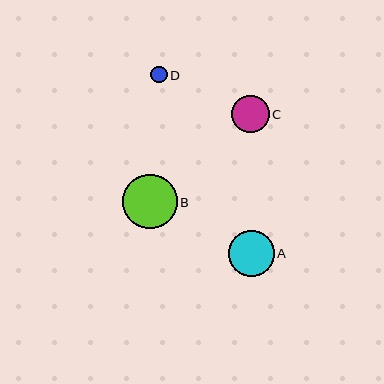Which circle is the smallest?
Circle D is the smallest with a size of approximately 17 pixels.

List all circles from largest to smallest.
From largest to smallest: B, A, C, D.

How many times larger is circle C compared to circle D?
Circle C is approximately 2.3 times the size of circle D.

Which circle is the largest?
Circle B is the largest with a size of approximately 55 pixels.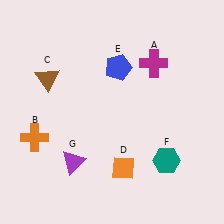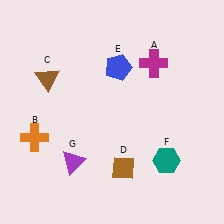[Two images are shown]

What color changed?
The diamond (D) changed from orange in Image 1 to brown in Image 2.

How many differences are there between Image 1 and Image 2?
There is 1 difference between the two images.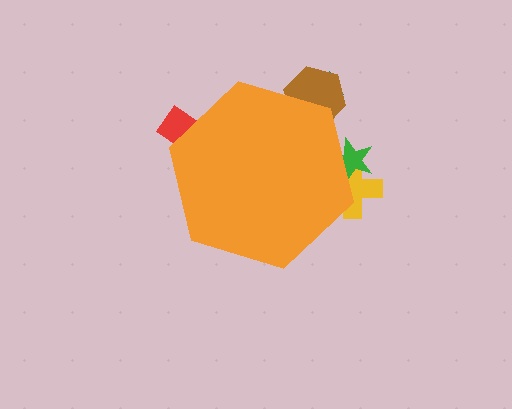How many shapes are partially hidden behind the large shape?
5 shapes are partially hidden.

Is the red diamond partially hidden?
Yes, the red diamond is partially hidden behind the orange hexagon.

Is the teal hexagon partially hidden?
Yes, the teal hexagon is partially hidden behind the orange hexagon.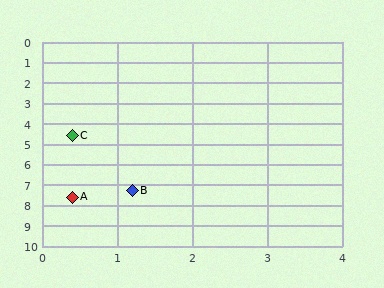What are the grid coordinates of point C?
Point C is at approximately (0.4, 4.6).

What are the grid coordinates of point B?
Point B is at approximately (1.2, 7.3).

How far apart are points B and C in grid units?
Points B and C are about 2.8 grid units apart.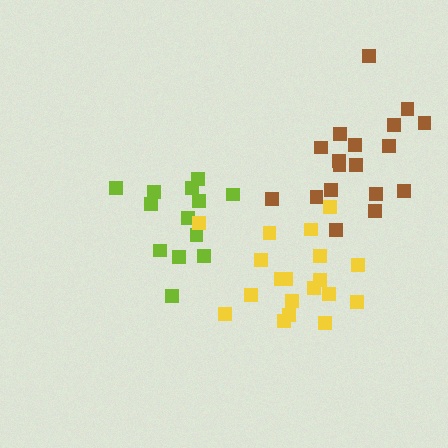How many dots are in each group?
Group 1: 13 dots, Group 2: 18 dots, Group 3: 19 dots (50 total).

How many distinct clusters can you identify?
There are 3 distinct clusters.